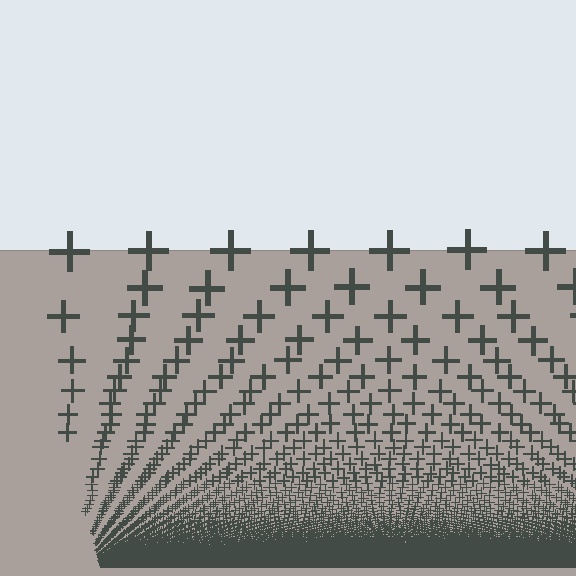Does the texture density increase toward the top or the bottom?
Density increases toward the bottom.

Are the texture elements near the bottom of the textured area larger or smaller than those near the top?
Smaller. The gradient is inverted — elements near the bottom are smaller and denser.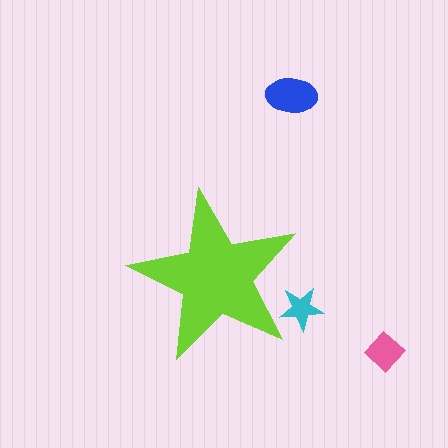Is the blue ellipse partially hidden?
No, the blue ellipse is fully visible.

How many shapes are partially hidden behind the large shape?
1 shape is partially hidden.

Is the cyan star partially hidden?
Yes, the cyan star is partially hidden behind the lime star.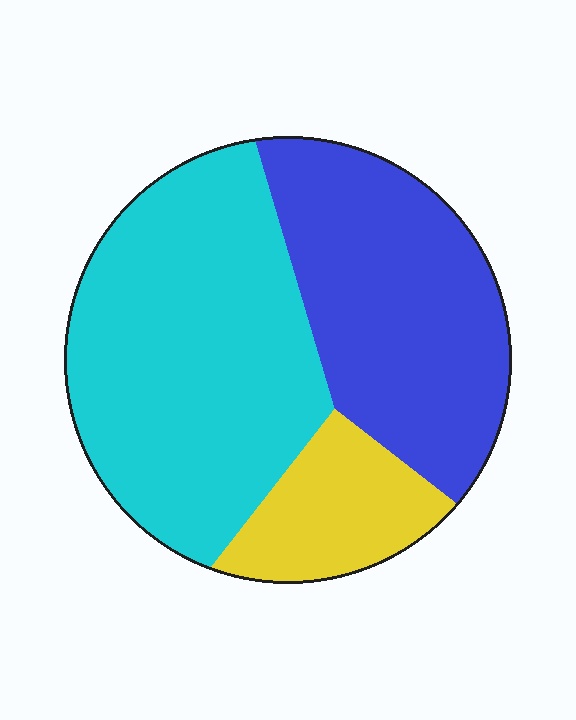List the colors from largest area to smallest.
From largest to smallest: cyan, blue, yellow.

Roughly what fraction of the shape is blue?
Blue takes up between a quarter and a half of the shape.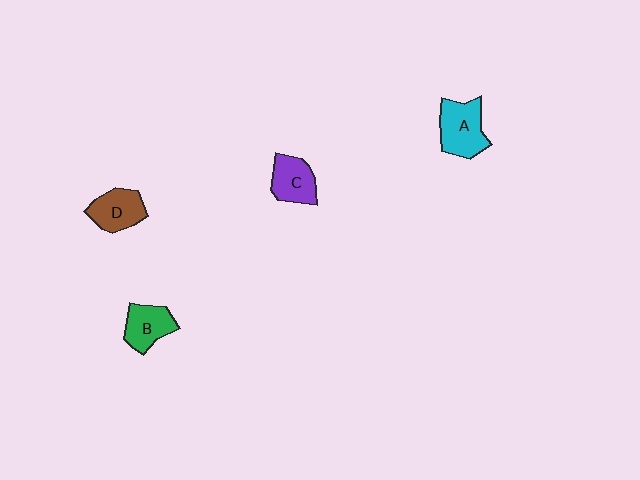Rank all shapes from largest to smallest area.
From largest to smallest: A (cyan), D (brown), C (purple), B (green).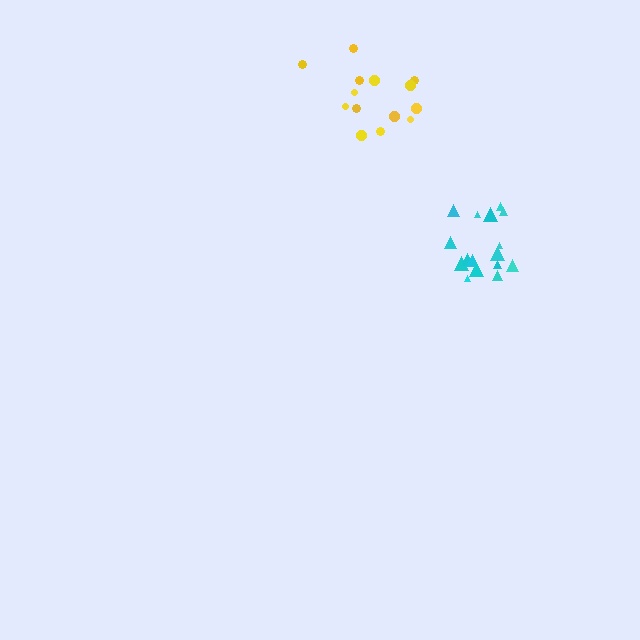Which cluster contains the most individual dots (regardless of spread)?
Cyan (16).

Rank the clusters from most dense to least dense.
cyan, yellow.